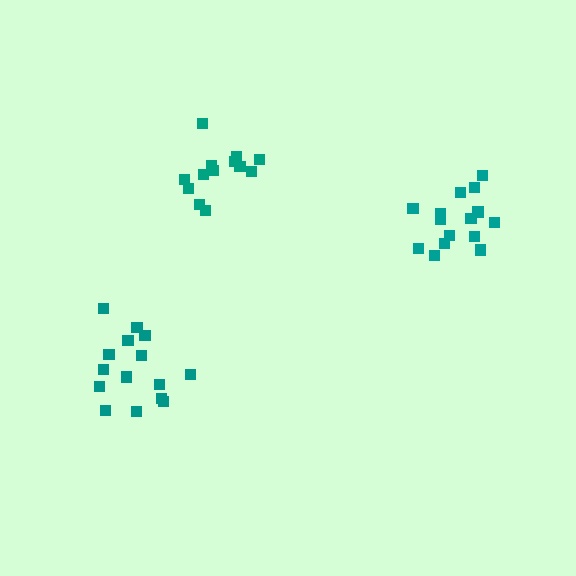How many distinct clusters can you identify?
There are 3 distinct clusters.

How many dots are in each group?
Group 1: 15 dots, Group 2: 13 dots, Group 3: 15 dots (43 total).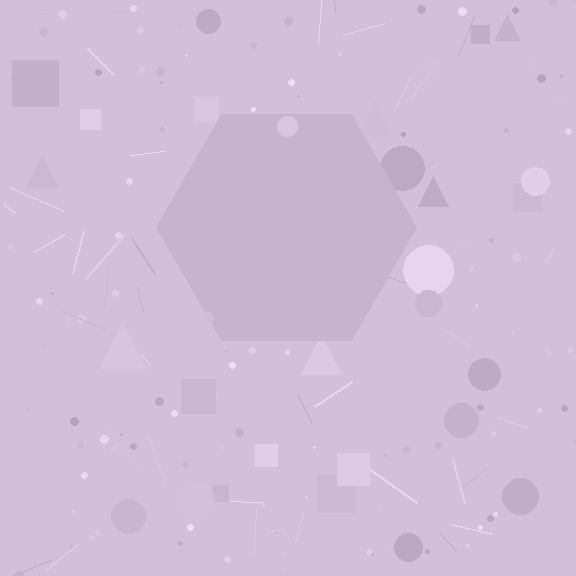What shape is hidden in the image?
A hexagon is hidden in the image.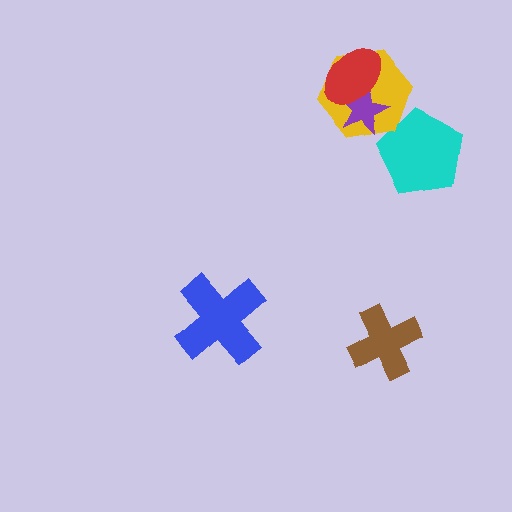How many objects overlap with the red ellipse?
2 objects overlap with the red ellipse.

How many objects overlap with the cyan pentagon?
1 object overlaps with the cyan pentagon.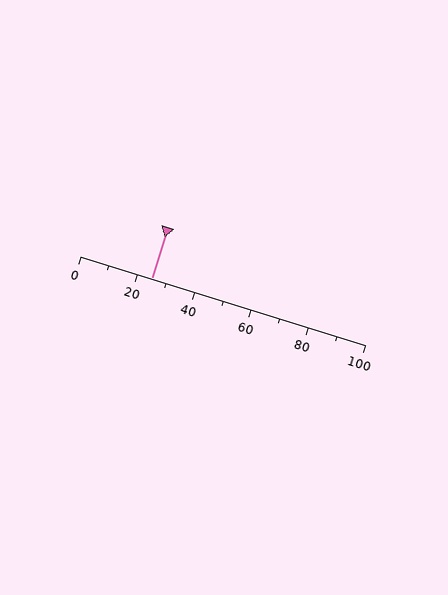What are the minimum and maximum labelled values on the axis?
The axis runs from 0 to 100.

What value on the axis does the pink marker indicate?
The marker indicates approximately 25.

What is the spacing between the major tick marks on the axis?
The major ticks are spaced 20 apart.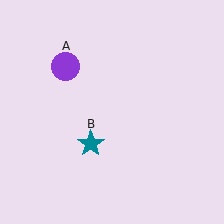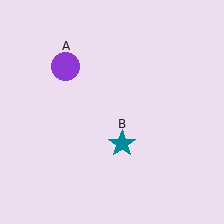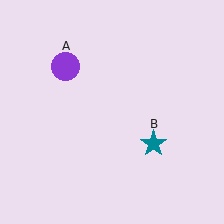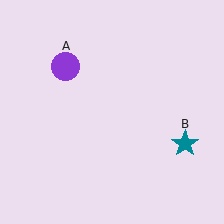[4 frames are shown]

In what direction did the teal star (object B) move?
The teal star (object B) moved right.